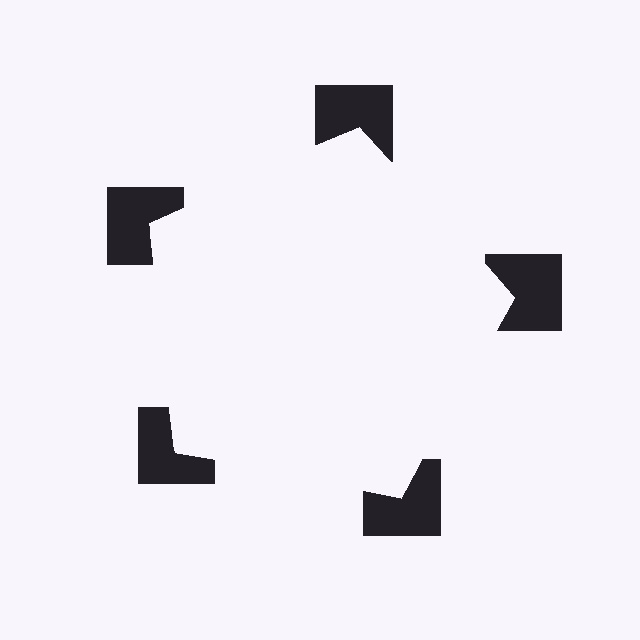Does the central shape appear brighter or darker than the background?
It typically appears slightly brighter than the background, even though no actual brightness change is drawn.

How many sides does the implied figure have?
5 sides.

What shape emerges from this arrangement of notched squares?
An illusory pentagon — its edges are inferred from the aligned wedge cuts in the notched squares, not physically drawn.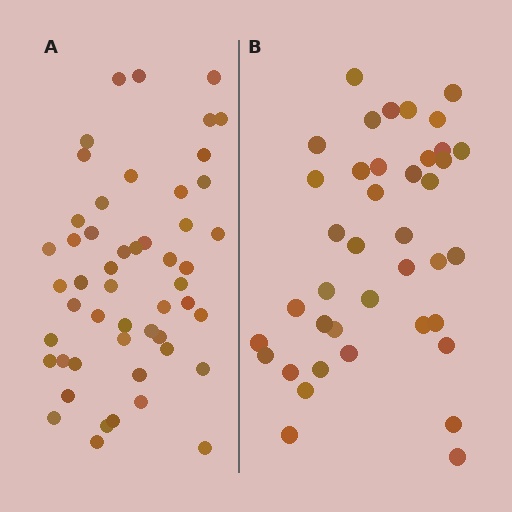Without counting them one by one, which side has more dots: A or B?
Region A (the left region) has more dots.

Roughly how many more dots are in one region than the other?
Region A has roughly 12 or so more dots than region B.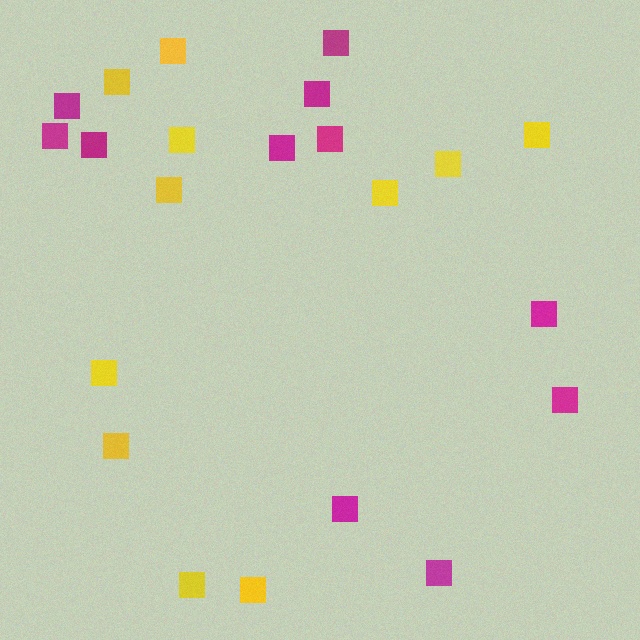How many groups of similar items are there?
There are 2 groups: one group of yellow squares (11) and one group of magenta squares (11).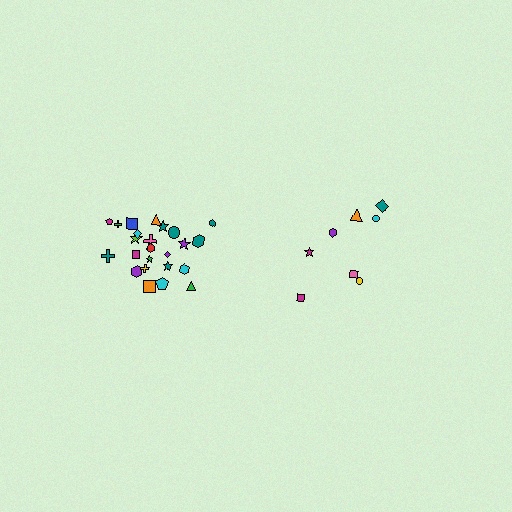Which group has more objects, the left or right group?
The left group.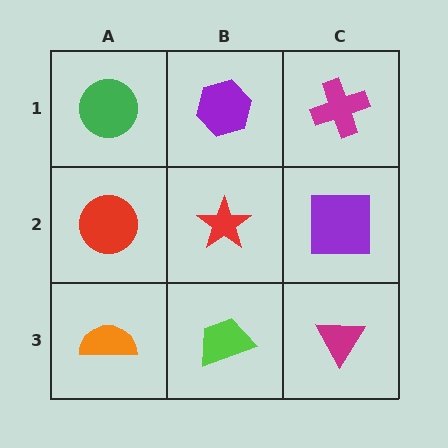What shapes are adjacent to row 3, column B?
A red star (row 2, column B), an orange semicircle (row 3, column A), a magenta triangle (row 3, column C).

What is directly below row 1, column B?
A red star.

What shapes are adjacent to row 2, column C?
A magenta cross (row 1, column C), a magenta triangle (row 3, column C), a red star (row 2, column B).